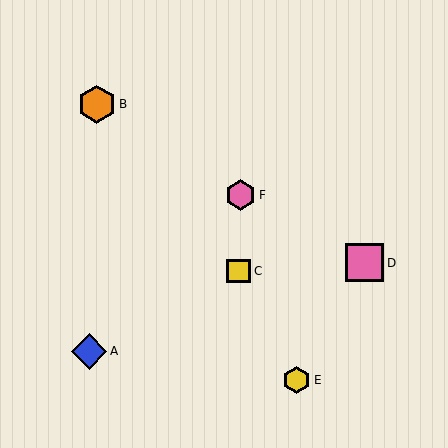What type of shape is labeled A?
Shape A is a blue diamond.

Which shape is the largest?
The orange hexagon (labeled B) is the largest.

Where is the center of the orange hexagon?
The center of the orange hexagon is at (97, 104).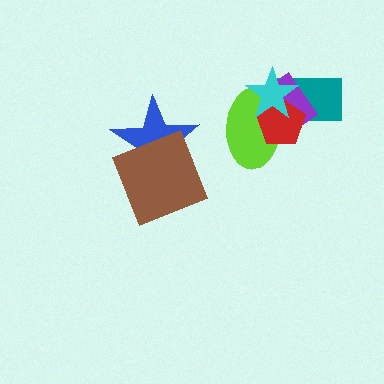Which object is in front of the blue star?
The brown square is in front of the blue star.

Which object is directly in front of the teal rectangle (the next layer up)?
The purple rectangle is directly in front of the teal rectangle.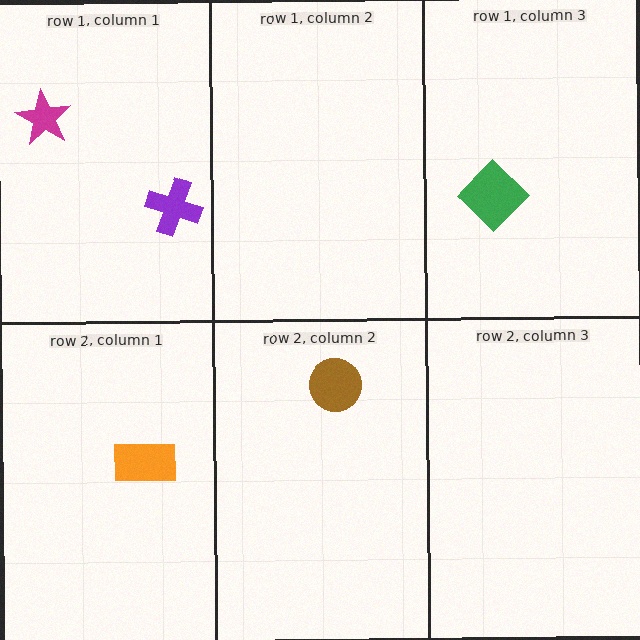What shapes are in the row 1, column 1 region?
The purple cross, the magenta star.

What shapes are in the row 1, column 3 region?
The green diamond.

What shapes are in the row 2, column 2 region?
The brown circle.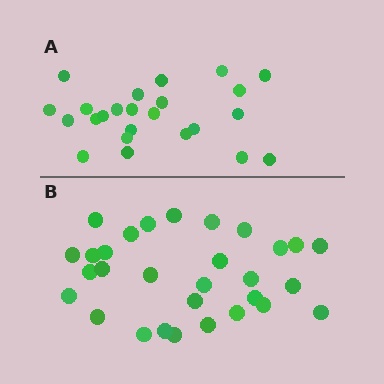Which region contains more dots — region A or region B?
Region B (the bottom region) has more dots.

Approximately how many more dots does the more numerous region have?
Region B has about 6 more dots than region A.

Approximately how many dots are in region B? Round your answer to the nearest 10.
About 30 dots.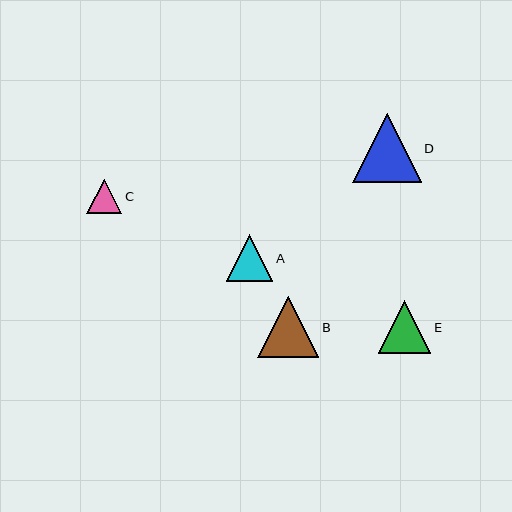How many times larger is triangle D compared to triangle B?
Triangle D is approximately 1.1 times the size of triangle B.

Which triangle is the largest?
Triangle D is the largest with a size of approximately 68 pixels.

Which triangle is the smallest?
Triangle C is the smallest with a size of approximately 35 pixels.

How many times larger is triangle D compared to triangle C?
Triangle D is approximately 2.0 times the size of triangle C.